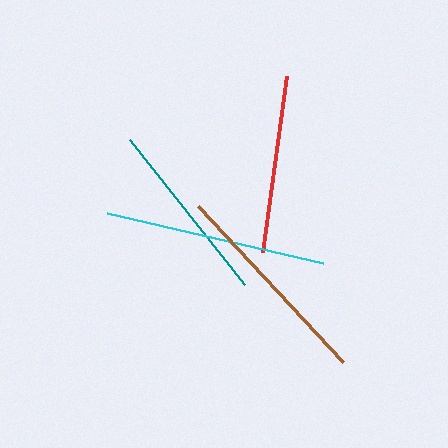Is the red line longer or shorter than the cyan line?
The cyan line is longer than the red line.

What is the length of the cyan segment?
The cyan segment is approximately 222 pixels long.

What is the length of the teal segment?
The teal segment is approximately 185 pixels long.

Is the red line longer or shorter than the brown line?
The brown line is longer than the red line.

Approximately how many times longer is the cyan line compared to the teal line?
The cyan line is approximately 1.2 times the length of the teal line.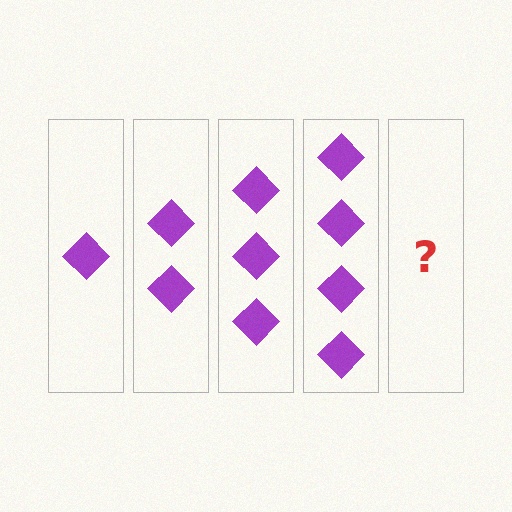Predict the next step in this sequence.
The next step is 5 diamonds.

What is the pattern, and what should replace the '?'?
The pattern is that each step adds one more diamond. The '?' should be 5 diamonds.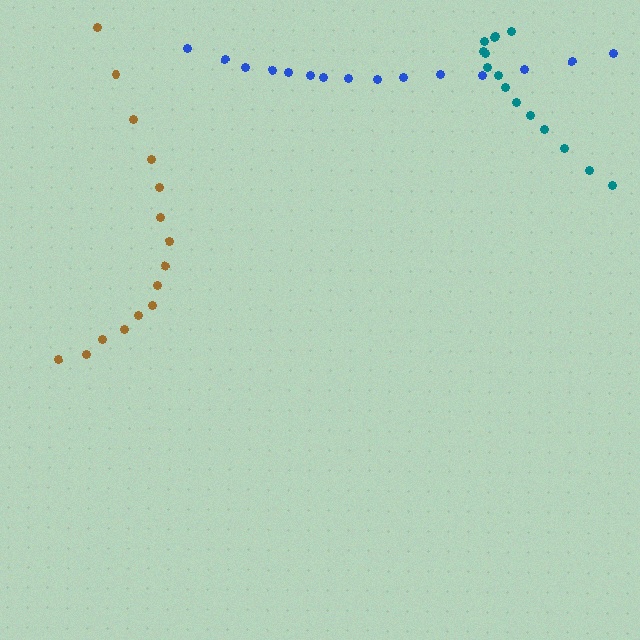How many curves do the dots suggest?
There are 3 distinct paths.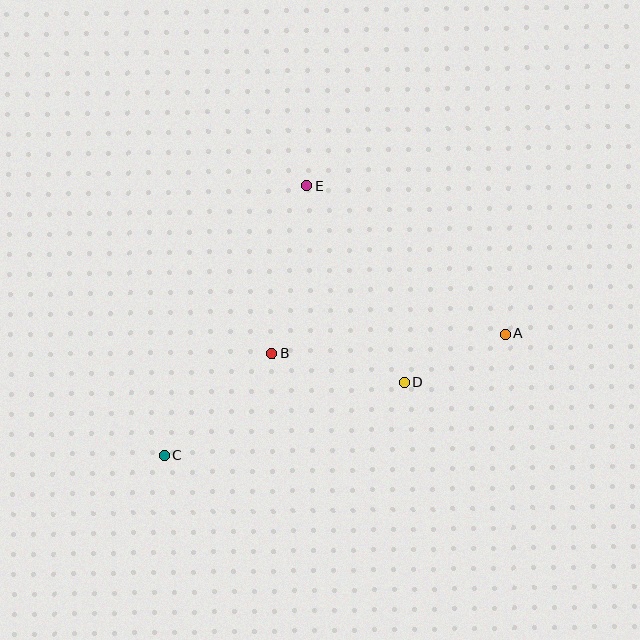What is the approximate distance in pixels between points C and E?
The distance between C and E is approximately 305 pixels.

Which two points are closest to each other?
Points A and D are closest to each other.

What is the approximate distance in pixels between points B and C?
The distance between B and C is approximately 149 pixels.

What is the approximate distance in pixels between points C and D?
The distance between C and D is approximately 251 pixels.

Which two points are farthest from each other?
Points A and C are farthest from each other.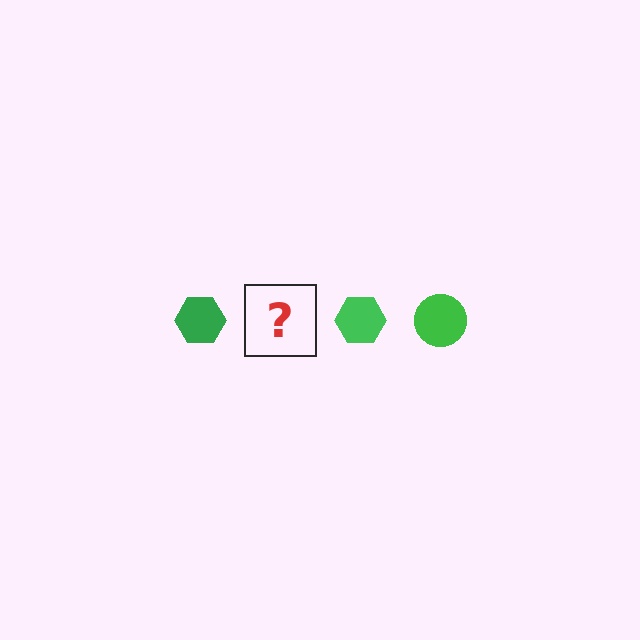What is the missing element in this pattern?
The missing element is a green circle.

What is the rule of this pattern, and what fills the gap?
The rule is that the pattern cycles through hexagon, circle shapes in green. The gap should be filled with a green circle.